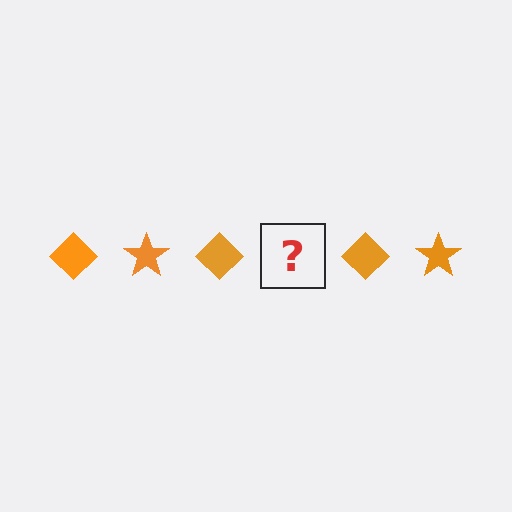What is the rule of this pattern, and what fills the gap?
The rule is that the pattern cycles through diamond, star shapes in orange. The gap should be filled with an orange star.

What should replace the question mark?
The question mark should be replaced with an orange star.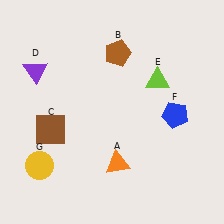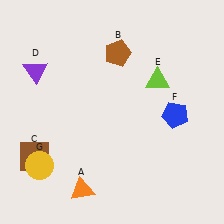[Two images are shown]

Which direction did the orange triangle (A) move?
The orange triangle (A) moved left.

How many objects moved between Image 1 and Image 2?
2 objects moved between the two images.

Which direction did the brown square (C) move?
The brown square (C) moved down.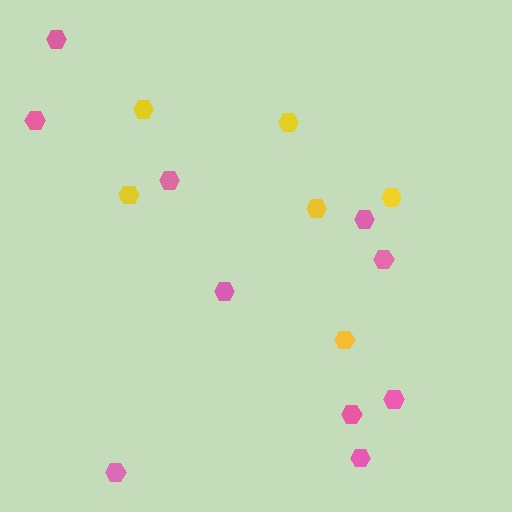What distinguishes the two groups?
There are 2 groups: one group of yellow hexagons (6) and one group of pink hexagons (10).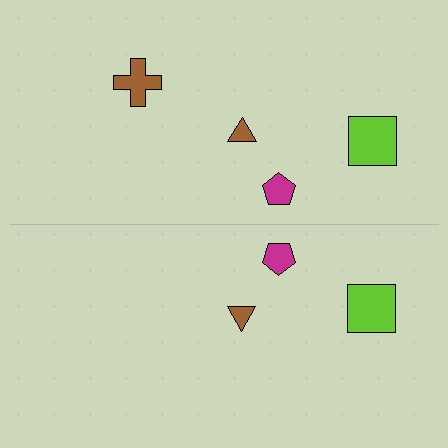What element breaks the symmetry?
A brown cross is missing from the bottom side.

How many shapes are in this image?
There are 7 shapes in this image.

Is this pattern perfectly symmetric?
No, the pattern is not perfectly symmetric. A brown cross is missing from the bottom side.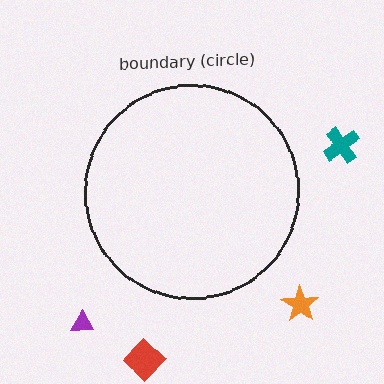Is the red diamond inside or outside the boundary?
Outside.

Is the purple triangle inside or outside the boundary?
Outside.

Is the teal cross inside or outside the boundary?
Outside.